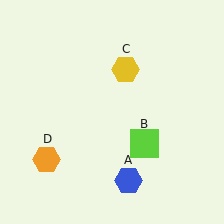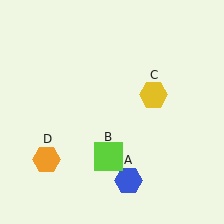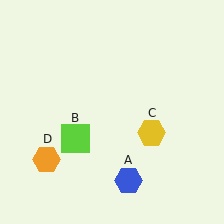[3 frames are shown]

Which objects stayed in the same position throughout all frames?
Blue hexagon (object A) and orange hexagon (object D) remained stationary.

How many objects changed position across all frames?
2 objects changed position: lime square (object B), yellow hexagon (object C).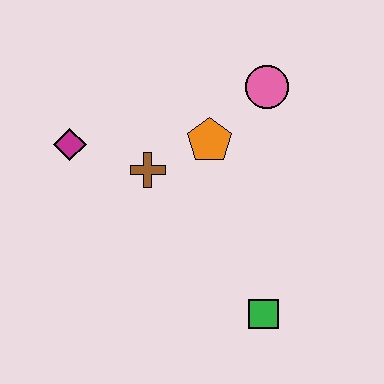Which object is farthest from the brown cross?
The green square is farthest from the brown cross.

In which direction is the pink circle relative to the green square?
The pink circle is above the green square.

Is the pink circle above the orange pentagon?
Yes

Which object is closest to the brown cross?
The orange pentagon is closest to the brown cross.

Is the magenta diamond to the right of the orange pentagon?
No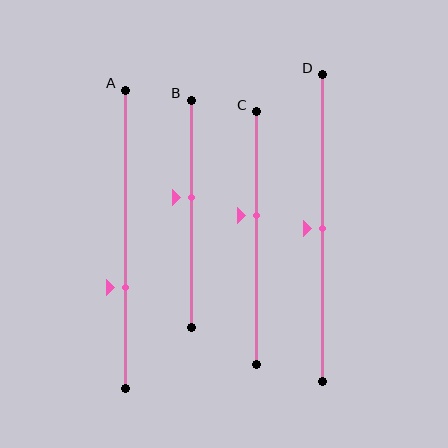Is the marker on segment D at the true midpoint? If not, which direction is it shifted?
Yes, the marker on segment D is at the true midpoint.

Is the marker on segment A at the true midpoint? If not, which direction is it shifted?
No, the marker on segment A is shifted downward by about 16% of the segment length.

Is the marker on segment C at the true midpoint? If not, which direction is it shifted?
No, the marker on segment C is shifted upward by about 9% of the segment length.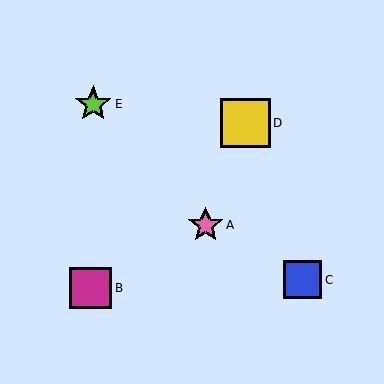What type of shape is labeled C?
Shape C is a blue square.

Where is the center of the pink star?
The center of the pink star is at (206, 225).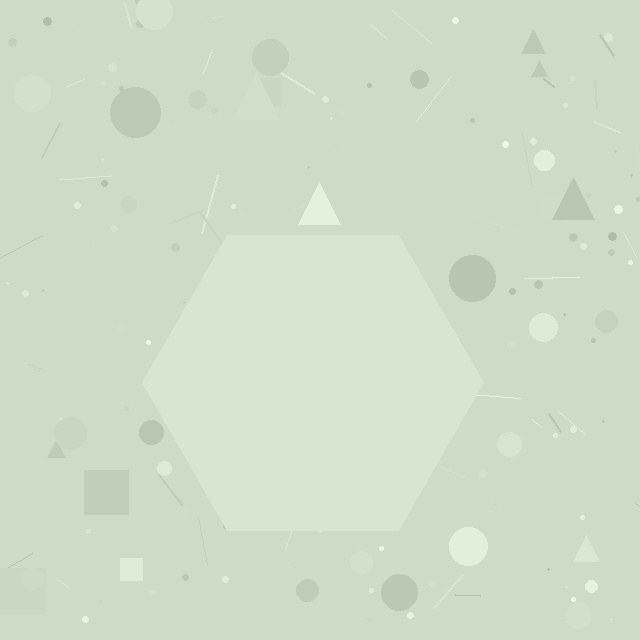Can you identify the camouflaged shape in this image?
The camouflaged shape is a hexagon.